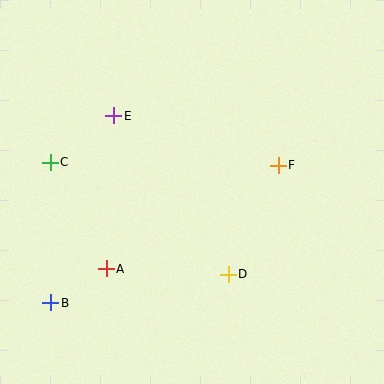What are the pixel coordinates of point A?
Point A is at (106, 269).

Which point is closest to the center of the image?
Point D at (228, 274) is closest to the center.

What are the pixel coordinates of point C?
Point C is at (50, 162).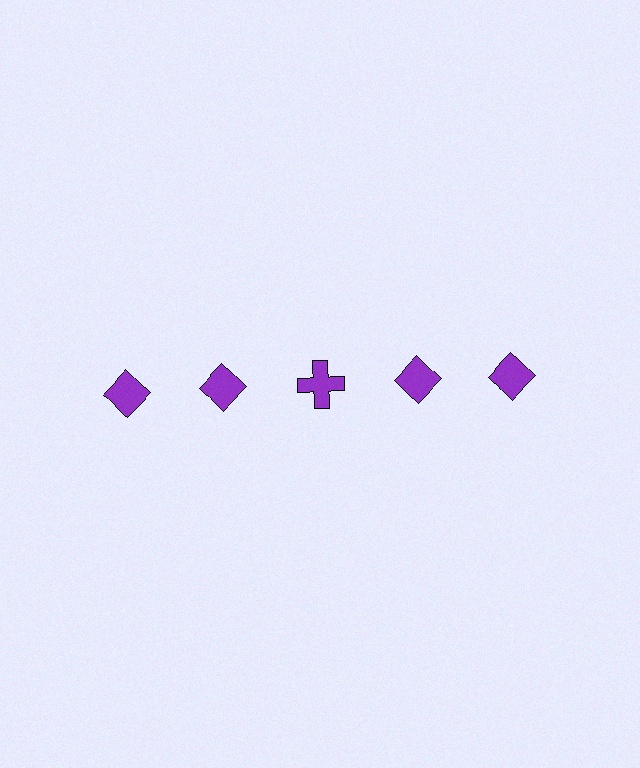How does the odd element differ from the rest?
It has a different shape: cross instead of diamond.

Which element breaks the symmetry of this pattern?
The purple cross in the top row, center column breaks the symmetry. All other shapes are purple diamonds.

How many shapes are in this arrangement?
There are 5 shapes arranged in a grid pattern.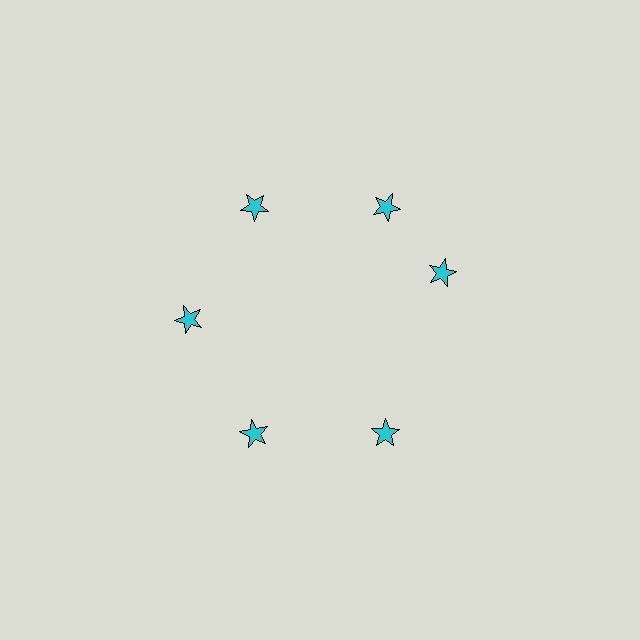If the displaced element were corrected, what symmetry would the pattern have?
It would have 6-fold rotational symmetry — the pattern would map onto itself every 60 degrees.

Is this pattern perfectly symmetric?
No. The 6 cyan stars are arranged in a ring, but one element near the 3 o'clock position is rotated out of alignment along the ring, breaking the 6-fold rotational symmetry.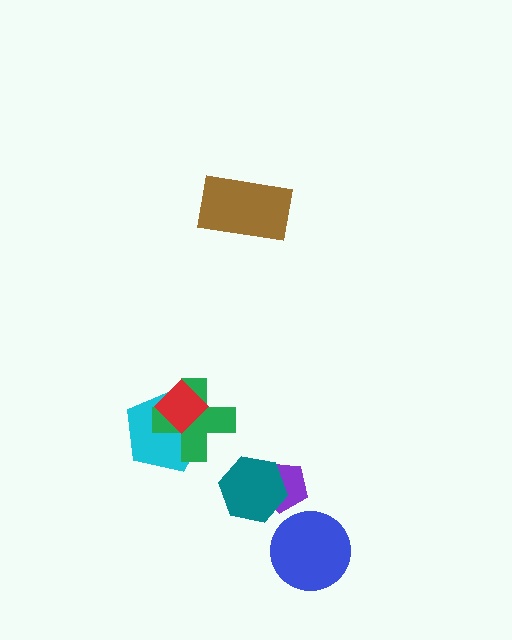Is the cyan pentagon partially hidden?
Yes, it is partially covered by another shape.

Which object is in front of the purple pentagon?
The teal hexagon is in front of the purple pentagon.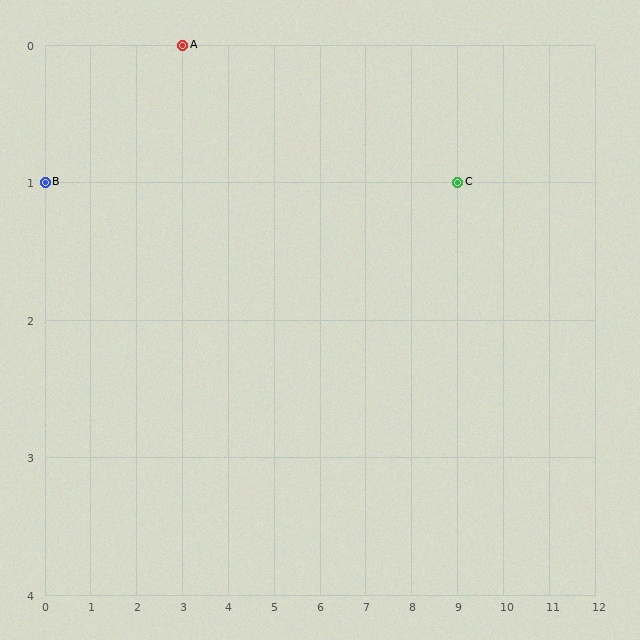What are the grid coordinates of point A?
Point A is at grid coordinates (3, 0).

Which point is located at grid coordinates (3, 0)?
Point A is at (3, 0).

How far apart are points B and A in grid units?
Points B and A are 3 columns and 1 row apart (about 3.2 grid units diagonally).